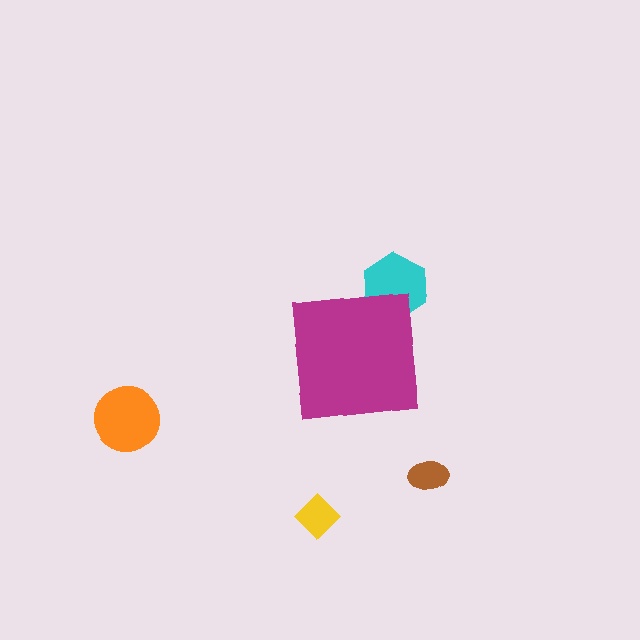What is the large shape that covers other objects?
A magenta square.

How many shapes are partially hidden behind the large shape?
1 shape is partially hidden.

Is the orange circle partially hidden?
No, the orange circle is fully visible.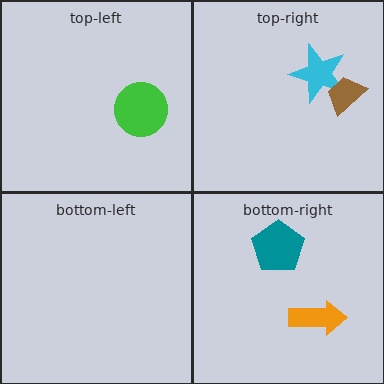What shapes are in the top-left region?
The green circle.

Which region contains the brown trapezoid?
The top-right region.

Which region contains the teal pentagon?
The bottom-right region.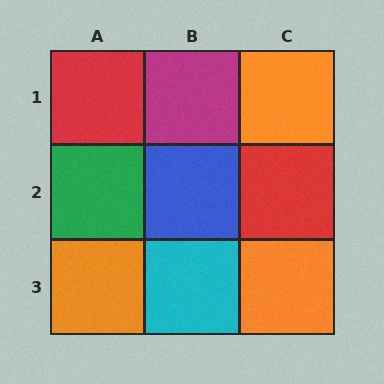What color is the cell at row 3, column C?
Orange.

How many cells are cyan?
1 cell is cyan.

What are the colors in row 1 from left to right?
Red, magenta, orange.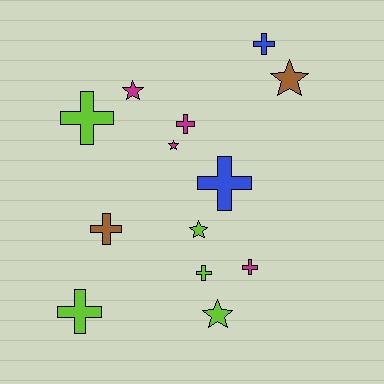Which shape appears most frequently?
Cross, with 8 objects.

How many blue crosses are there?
There are 2 blue crosses.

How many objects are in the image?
There are 13 objects.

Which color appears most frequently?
Lime, with 5 objects.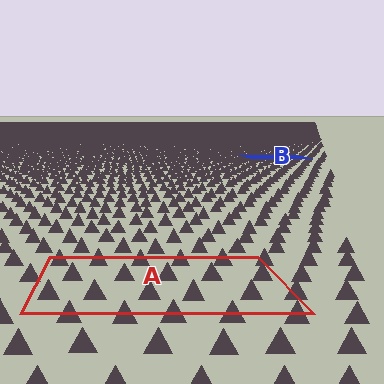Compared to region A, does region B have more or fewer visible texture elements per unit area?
Region B has more texture elements per unit area — they are packed more densely because it is farther away.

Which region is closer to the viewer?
Region A is closer. The texture elements there are larger and more spread out.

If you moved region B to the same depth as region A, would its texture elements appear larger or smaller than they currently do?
They would appear larger. At a closer depth, the same texture elements are projected at a bigger on-screen size.